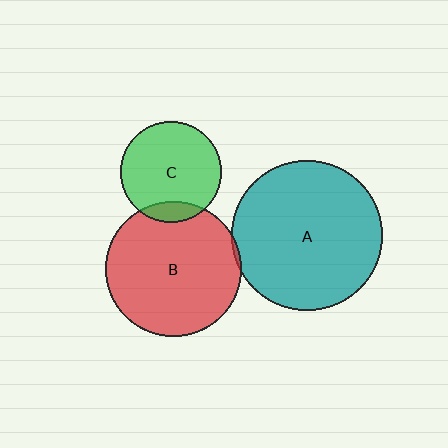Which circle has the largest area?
Circle A (teal).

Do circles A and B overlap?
Yes.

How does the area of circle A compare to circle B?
Approximately 1.2 times.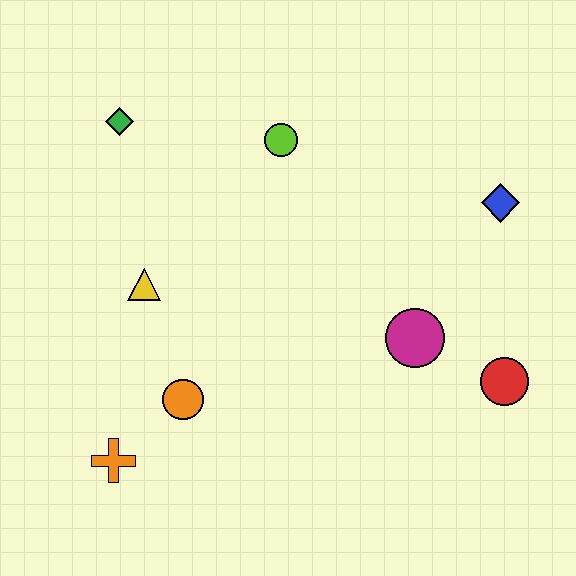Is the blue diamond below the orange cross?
No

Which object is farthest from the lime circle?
The orange cross is farthest from the lime circle.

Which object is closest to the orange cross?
The orange circle is closest to the orange cross.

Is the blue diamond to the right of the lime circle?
Yes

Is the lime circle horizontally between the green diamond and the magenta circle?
Yes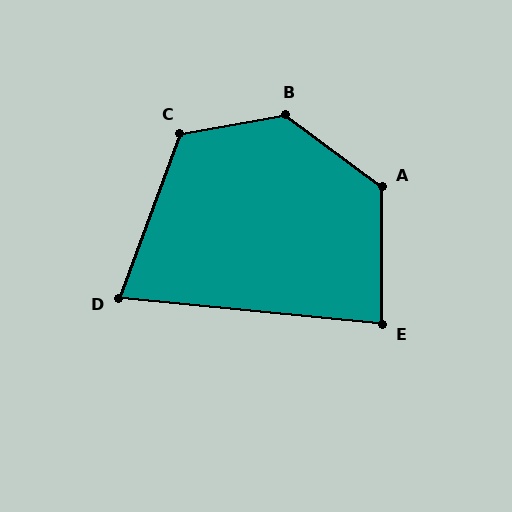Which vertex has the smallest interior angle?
D, at approximately 75 degrees.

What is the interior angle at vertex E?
Approximately 84 degrees (acute).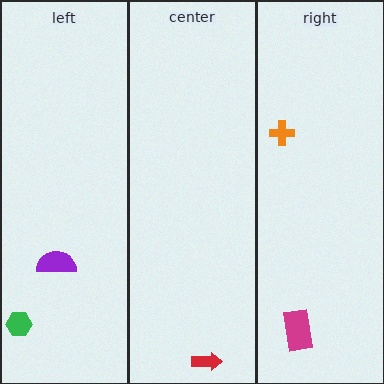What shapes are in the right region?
The orange cross, the magenta rectangle.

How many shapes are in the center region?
1.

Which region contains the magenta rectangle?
The right region.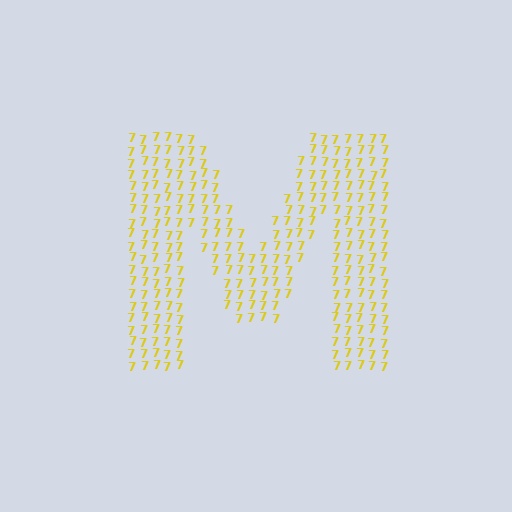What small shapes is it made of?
It is made of small digit 7's.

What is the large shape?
The large shape is the letter M.